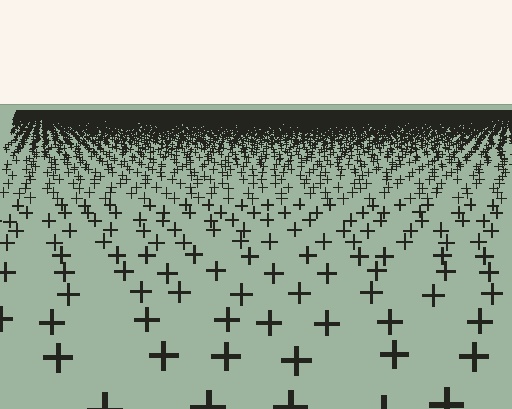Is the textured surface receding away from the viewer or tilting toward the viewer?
The surface is receding away from the viewer. Texture elements get smaller and denser toward the top.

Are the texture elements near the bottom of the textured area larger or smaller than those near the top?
Larger. Near the bottom, elements are closer to the viewer and appear at a bigger on-screen size.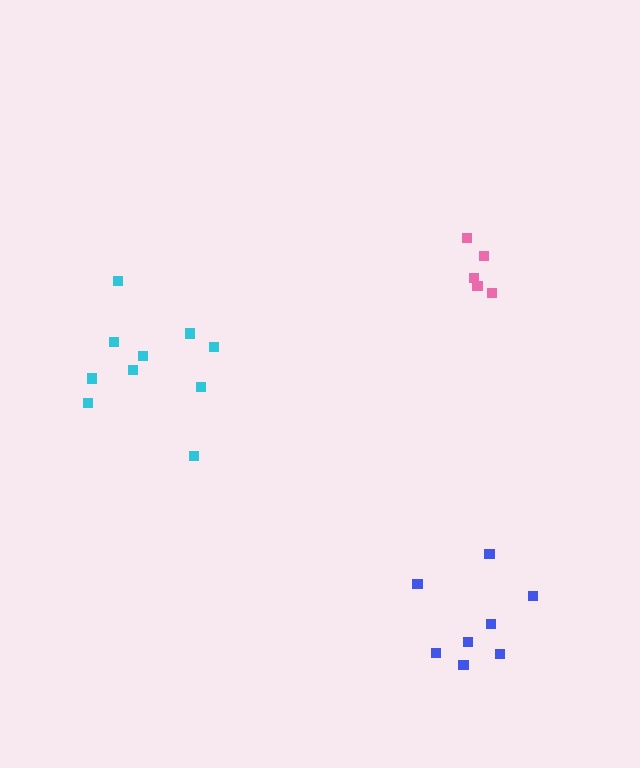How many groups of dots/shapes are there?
There are 3 groups.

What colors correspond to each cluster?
The clusters are colored: pink, cyan, blue.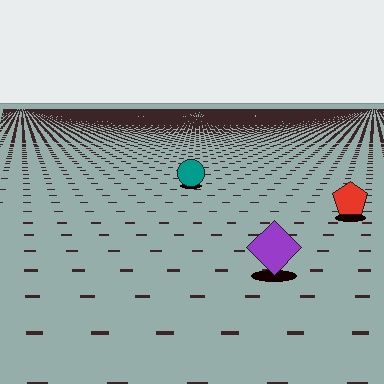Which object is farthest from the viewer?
The teal circle is farthest from the viewer. It appears smaller and the ground texture around it is denser.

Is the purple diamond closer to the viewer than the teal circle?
Yes. The purple diamond is closer — you can tell from the texture gradient: the ground texture is coarser near it.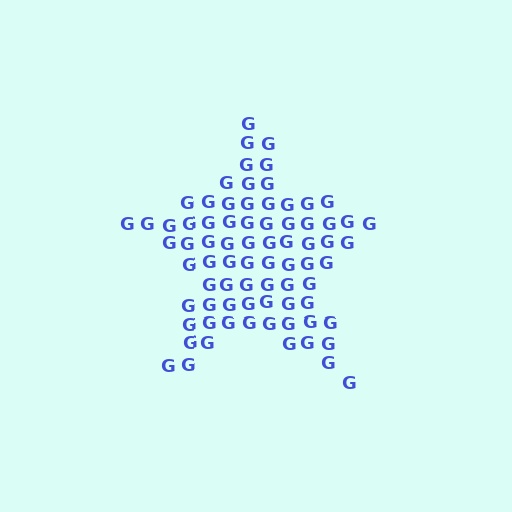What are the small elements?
The small elements are letter G's.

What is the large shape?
The large shape is a star.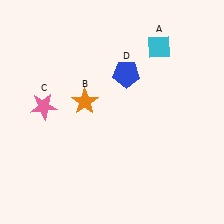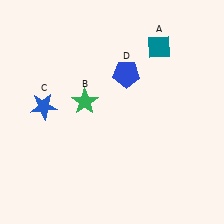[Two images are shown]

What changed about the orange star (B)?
In Image 1, B is orange. In Image 2, it changed to green.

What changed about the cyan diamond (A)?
In Image 1, A is cyan. In Image 2, it changed to teal.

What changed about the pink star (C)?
In Image 1, C is pink. In Image 2, it changed to blue.